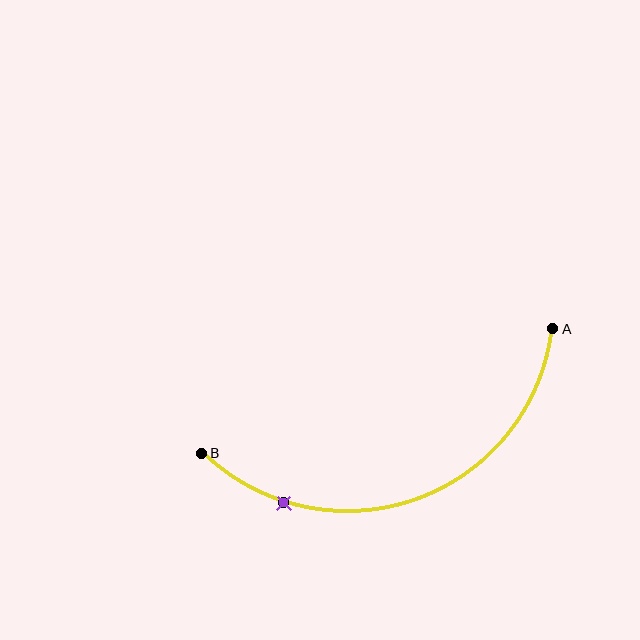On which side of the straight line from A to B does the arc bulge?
The arc bulges below the straight line connecting A and B.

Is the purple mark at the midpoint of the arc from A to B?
No. The purple mark lies on the arc but is closer to endpoint B. The arc midpoint would be at the point on the curve equidistant along the arc from both A and B.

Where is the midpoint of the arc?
The arc midpoint is the point on the curve farthest from the straight line joining A and B. It sits below that line.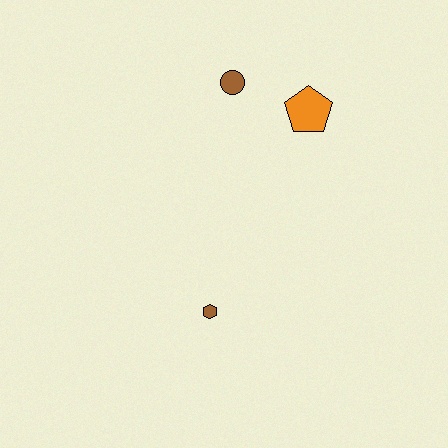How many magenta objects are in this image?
There are no magenta objects.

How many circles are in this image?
There is 1 circle.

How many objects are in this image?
There are 3 objects.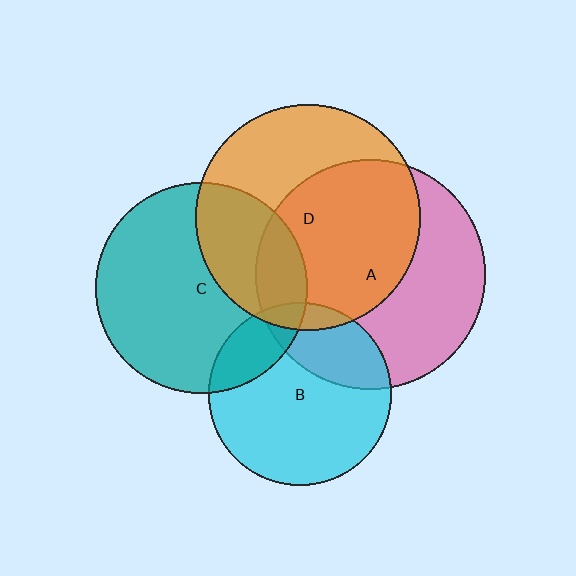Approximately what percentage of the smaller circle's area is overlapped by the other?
Approximately 10%.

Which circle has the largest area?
Circle A (pink).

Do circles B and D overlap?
Yes.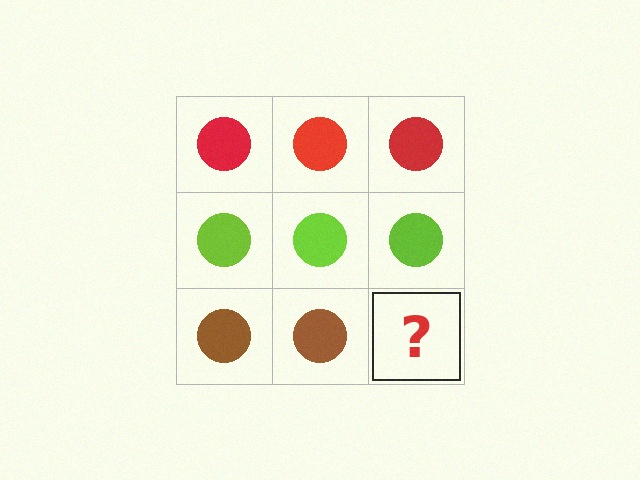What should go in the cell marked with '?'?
The missing cell should contain a brown circle.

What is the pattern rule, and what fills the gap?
The rule is that each row has a consistent color. The gap should be filled with a brown circle.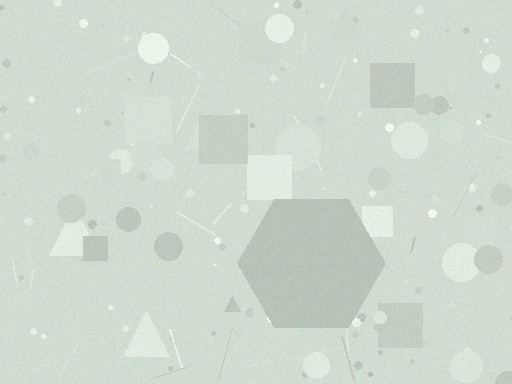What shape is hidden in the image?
A hexagon is hidden in the image.